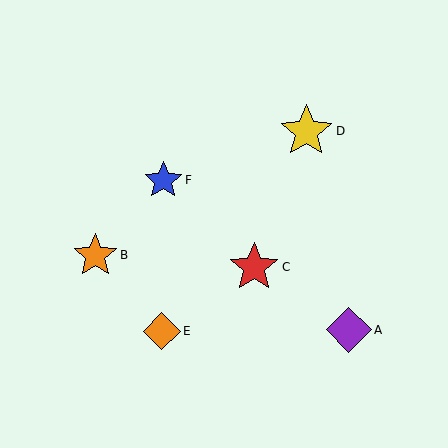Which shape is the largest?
The yellow star (labeled D) is the largest.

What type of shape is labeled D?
Shape D is a yellow star.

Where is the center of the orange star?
The center of the orange star is at (95, 255).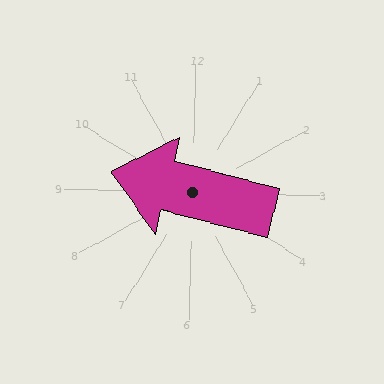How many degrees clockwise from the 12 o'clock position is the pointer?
Approximately 283 degrees.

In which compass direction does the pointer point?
West.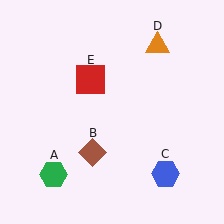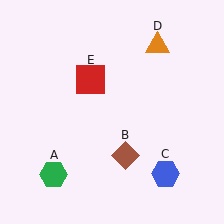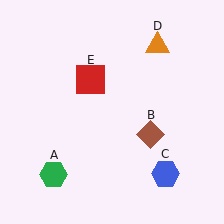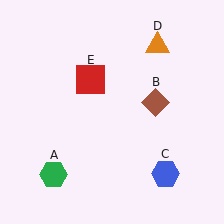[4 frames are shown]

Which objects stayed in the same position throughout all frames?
Green hexagon (object A) and blue hexagon (object C) and orange triangle (object D) and red square (object E) remained stationary.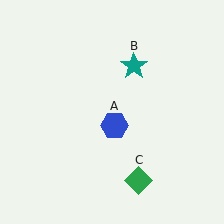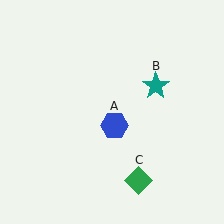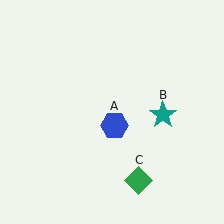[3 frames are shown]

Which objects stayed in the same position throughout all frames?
Blue hexagon (object A) and green diamond (object C) remained stationary.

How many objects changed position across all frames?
1 object changed position: teal star (object B).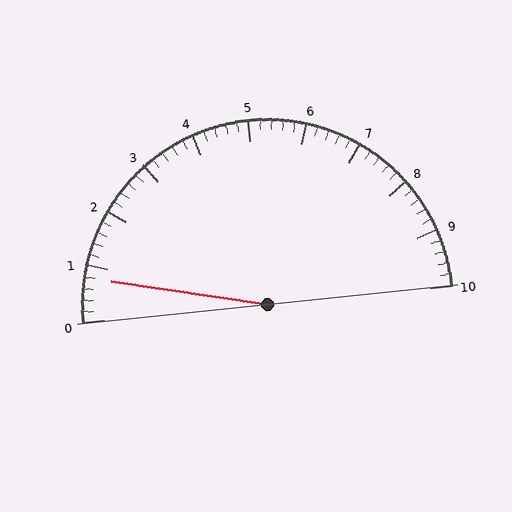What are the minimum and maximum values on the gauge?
The gauge ranges from 0 to 10.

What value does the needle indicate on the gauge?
The needle indicates approximately 0.8.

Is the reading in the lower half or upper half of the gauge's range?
The reading is in the lower half of the range (0 to 10).